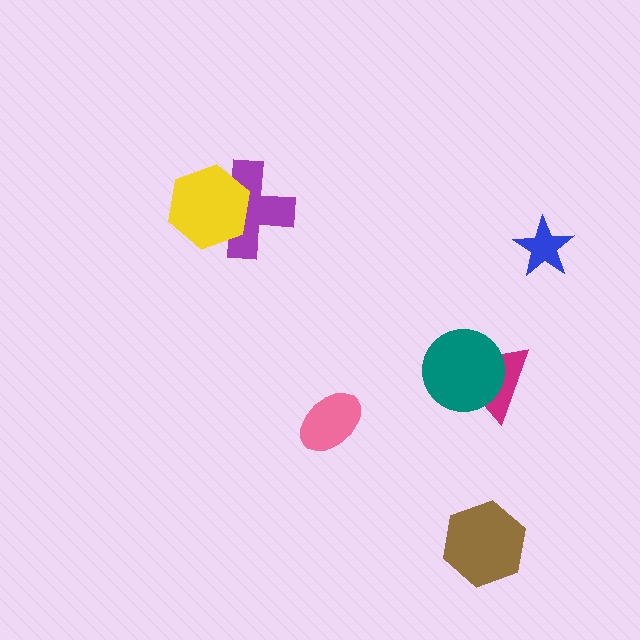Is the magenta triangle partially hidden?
Yes, it is partially covered by another shape.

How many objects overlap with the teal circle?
1 object overlaps with the teal circle.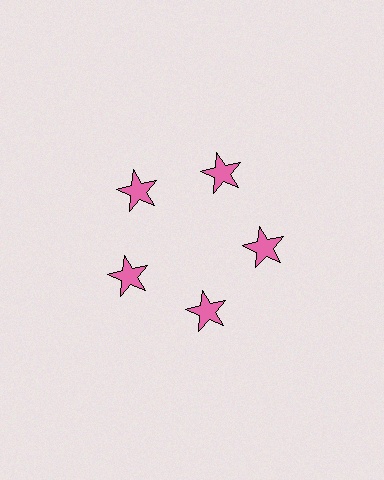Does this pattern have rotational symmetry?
Yes, this pattern has 5-fold rotational symmetry. It looks the same after rotating 72 degrees around the center.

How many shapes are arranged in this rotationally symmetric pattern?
There are 5 shapes, arranged in 5 groups of 1.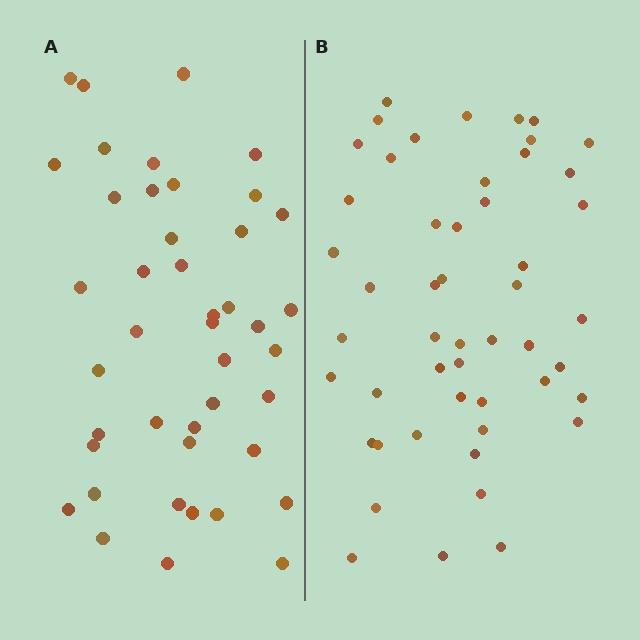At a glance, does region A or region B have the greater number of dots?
Region B (the right region) has more dots.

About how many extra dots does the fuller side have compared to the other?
Region B has roughly 8 or so more dots than region A.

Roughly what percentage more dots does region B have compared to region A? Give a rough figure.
About 15% more.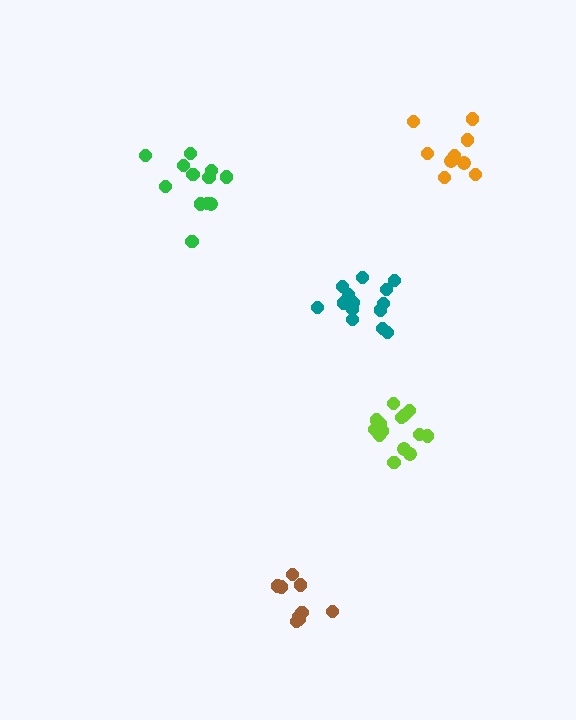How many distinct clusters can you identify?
There are 5 distinct clusters.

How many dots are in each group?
Group 1: 12 dots, Group 2: 9 dots, Group 3: 14 dots, Group 4: 14 dots, Group 5: 9 dots (58 total).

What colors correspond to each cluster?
The clusters are colored: green, orange, teal, lime, brown.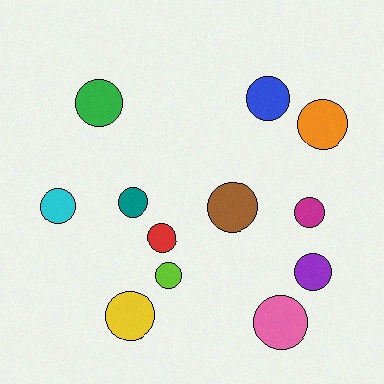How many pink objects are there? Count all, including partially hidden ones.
There is 1 pink object.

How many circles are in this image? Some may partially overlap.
There are 12 circles.